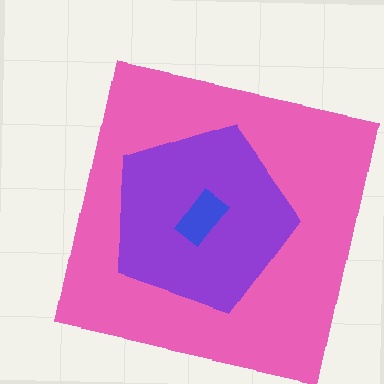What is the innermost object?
The blue rectangle.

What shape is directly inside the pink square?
The purple pentagon.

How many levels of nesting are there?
3.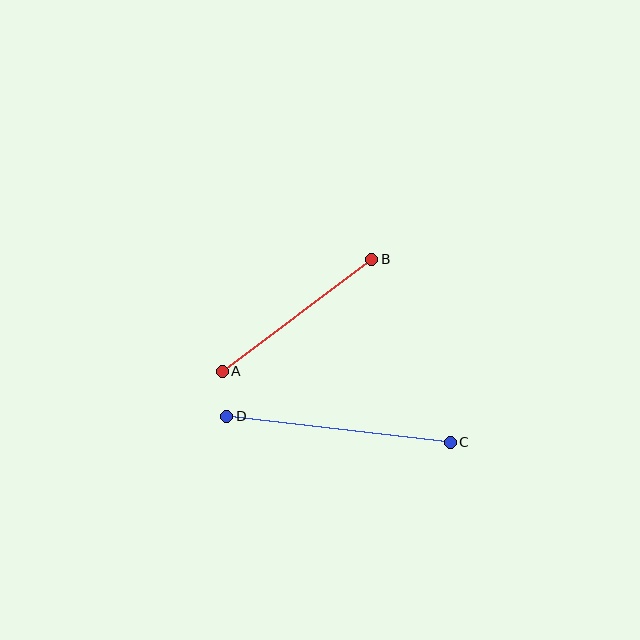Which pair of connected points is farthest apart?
Points C and D are farthest apart.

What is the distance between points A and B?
The distance is approximately 187 pixels.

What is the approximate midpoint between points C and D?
The midpoint is at approximately (338, 429) pixels.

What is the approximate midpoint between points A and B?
The midpoint is at approximately (297, 315) pixels.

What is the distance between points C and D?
The distance is approximately 225 pixels.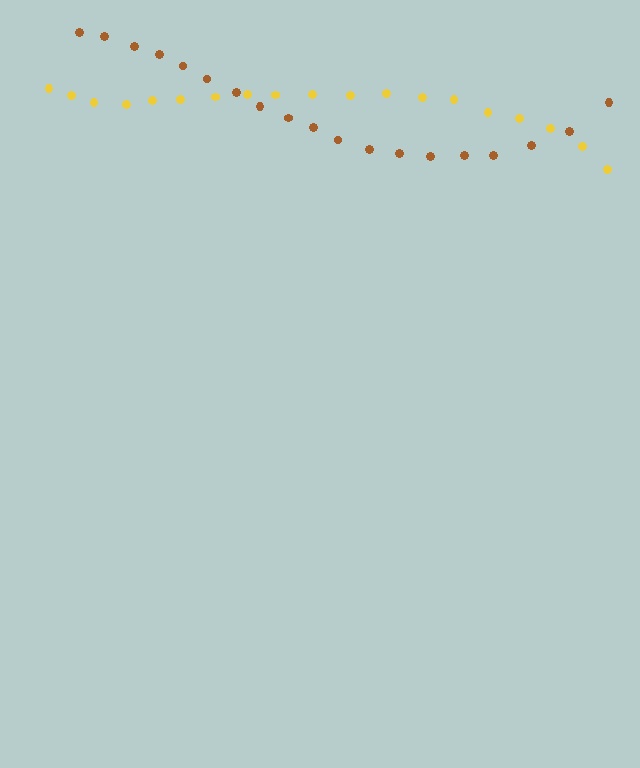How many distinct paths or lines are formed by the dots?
There are 2 distinct paths.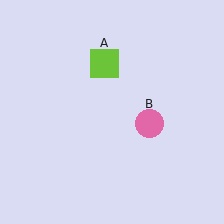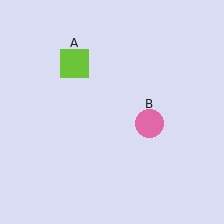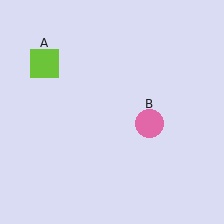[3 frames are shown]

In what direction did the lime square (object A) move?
The lime square (object A) moved left.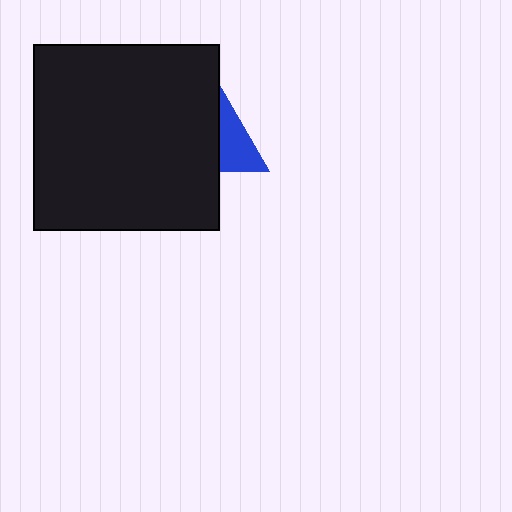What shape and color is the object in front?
The object in front is a black square.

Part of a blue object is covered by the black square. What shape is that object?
It is a triangle.